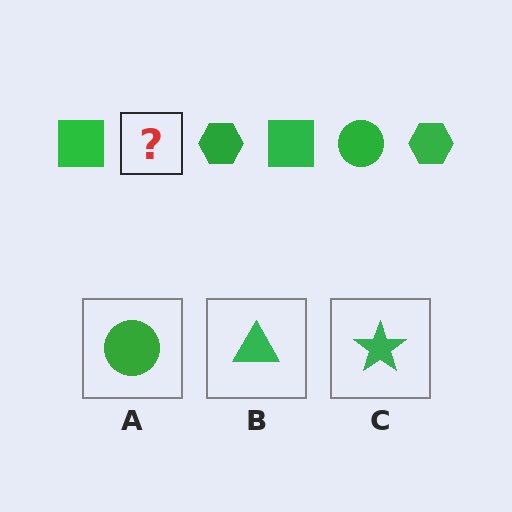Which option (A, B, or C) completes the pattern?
A.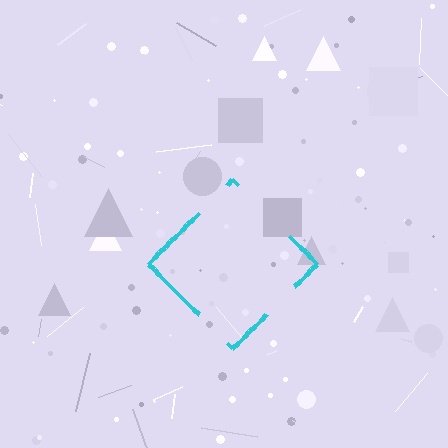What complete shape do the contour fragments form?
The contour fragments form a diamond.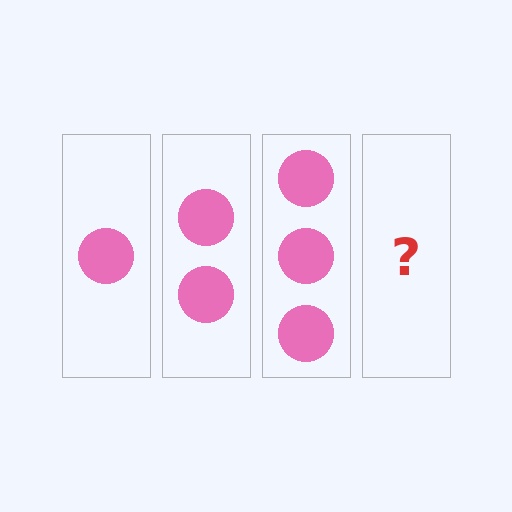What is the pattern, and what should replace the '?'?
The pattern is that each step adds one more circle. The '?' should be 4 circles.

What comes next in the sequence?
The next element should be 4 circles.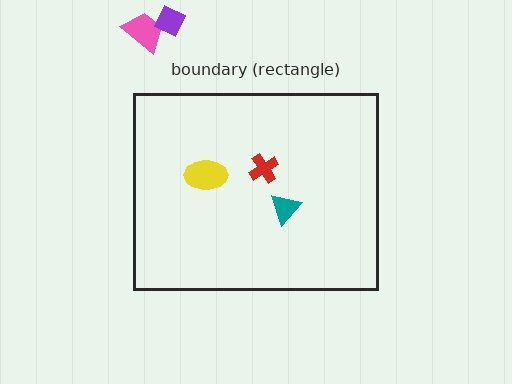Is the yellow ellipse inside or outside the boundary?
Inside.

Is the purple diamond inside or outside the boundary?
Outside.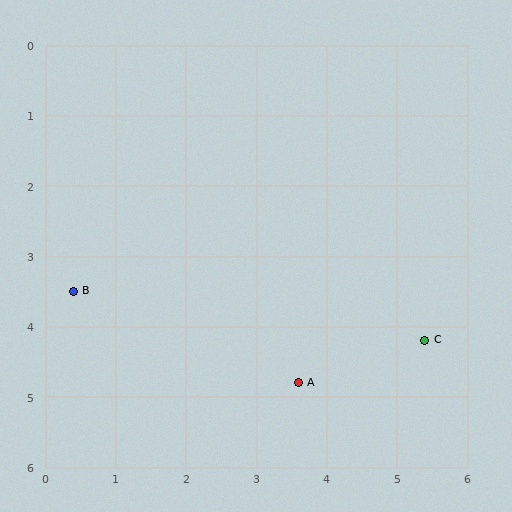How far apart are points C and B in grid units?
Points C and B are about 5.0 grid units apart.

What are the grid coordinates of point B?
Point B is at approximately (0.4, 3.5).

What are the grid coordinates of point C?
Point C is at approximately (5.4, 4.2).